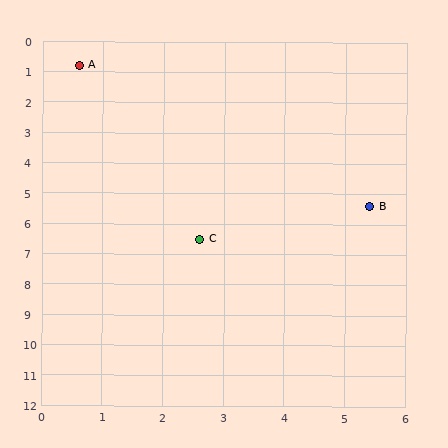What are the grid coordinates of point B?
Point B is at approximately (5.4, 5.4).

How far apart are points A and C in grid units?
Points A and C are about 6.0 grid units apart.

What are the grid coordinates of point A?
Point A is at approximately (0.6, 0.8).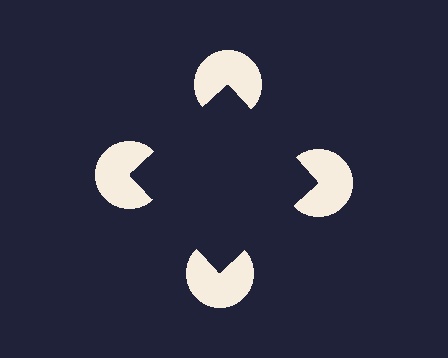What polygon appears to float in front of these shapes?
An illusory square — its edges are inferred from the aligned wedge cuts in the pac-man discs, not physically drawn.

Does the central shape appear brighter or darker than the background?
It typically appears slightly darker than the background, even though no actual brightness change is drawn.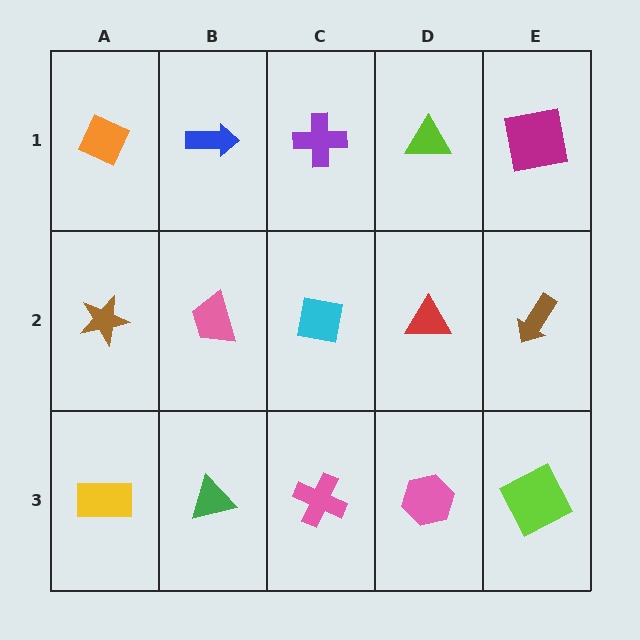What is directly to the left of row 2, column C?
A pink trapezoid.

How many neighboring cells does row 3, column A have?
2.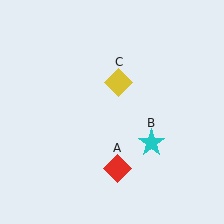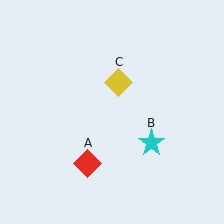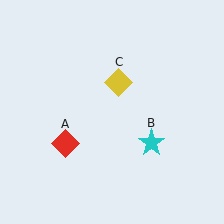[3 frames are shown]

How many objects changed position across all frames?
1 object changed position: red diamond (object A).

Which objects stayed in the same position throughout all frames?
Cyan star (object B) and yellow diamond (object C) remained stationary.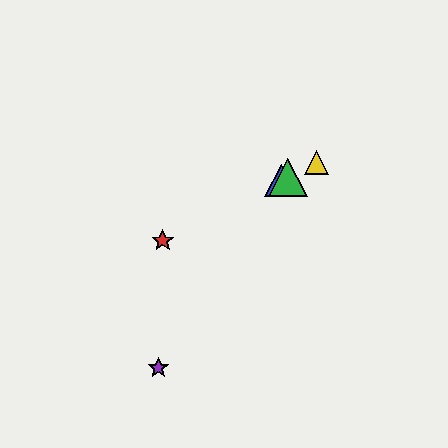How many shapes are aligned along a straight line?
4 shapes (the red star, the blue triangle, the green triangle, the yellow triangle) are aligned along a straight line.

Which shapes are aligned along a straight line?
The red star, the blue triangle, the green triangle, the yellow triangle are aligned along a straight line.